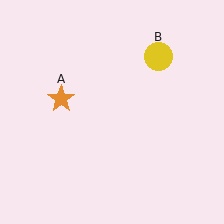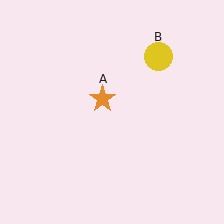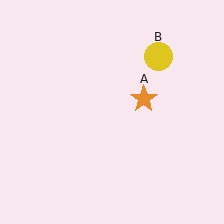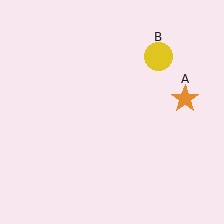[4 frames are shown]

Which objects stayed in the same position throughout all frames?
Yellow circle (object B) remained stationary.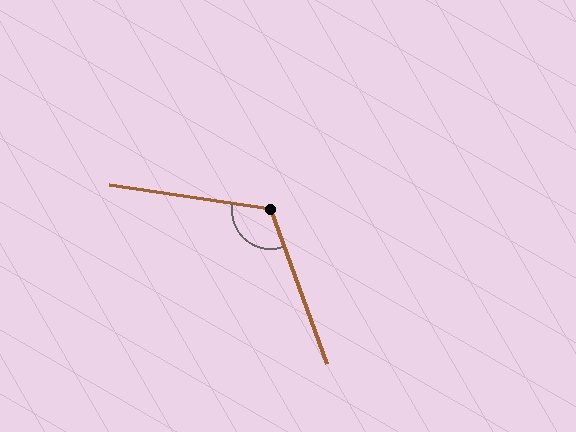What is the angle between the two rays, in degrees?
Approximately 119 degrees.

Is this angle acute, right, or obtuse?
It is obtuse.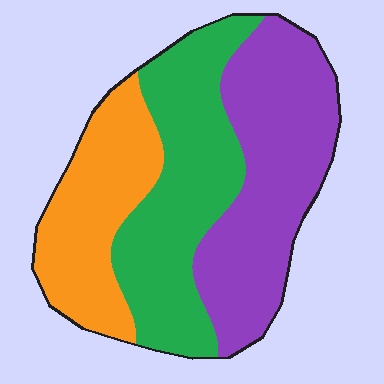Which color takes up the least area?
Orange, at roughly 25%.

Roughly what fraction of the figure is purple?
Purple takes up about three eighths (3/8) of the figure.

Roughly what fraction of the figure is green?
Green covers about 35% of the figure.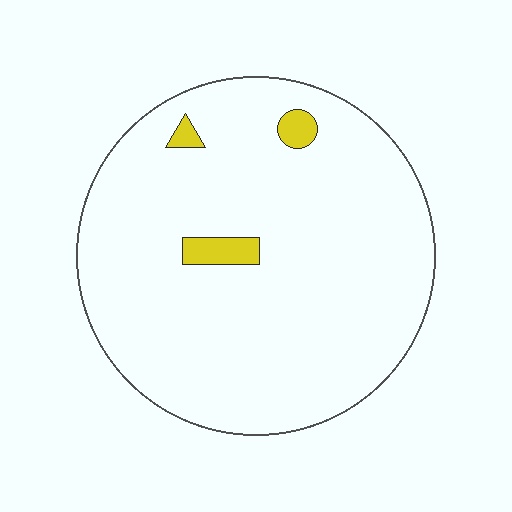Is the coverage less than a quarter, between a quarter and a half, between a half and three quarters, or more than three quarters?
Less than a quarter.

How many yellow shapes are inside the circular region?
3.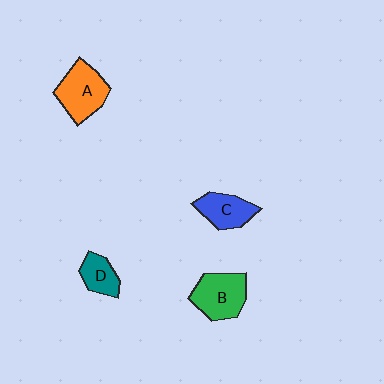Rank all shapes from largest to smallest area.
From largest to smallest: A (orange), B (green), C (blue), D (teal).